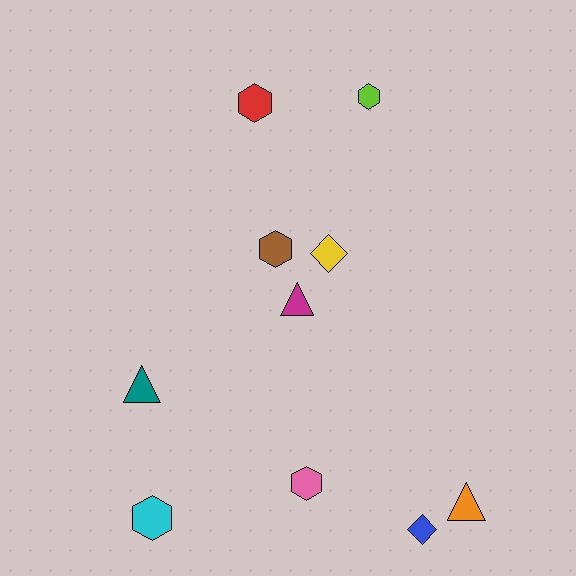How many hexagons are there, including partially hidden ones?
There are 5 hexagons.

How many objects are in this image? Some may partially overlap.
There are 10 objects.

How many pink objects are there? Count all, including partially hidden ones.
There is 1 pink object.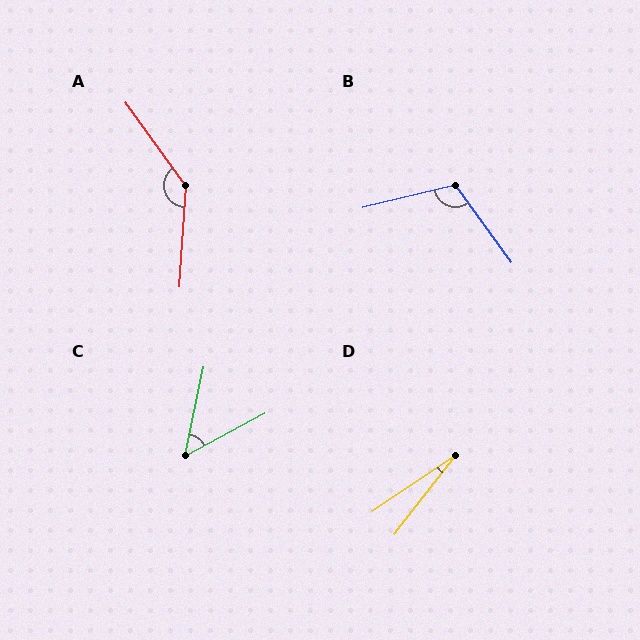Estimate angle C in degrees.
Approximately 50 degrees.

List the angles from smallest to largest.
D (18°), C (50°), B (112°), A (140°).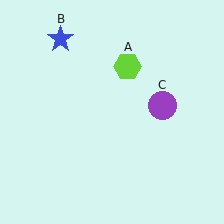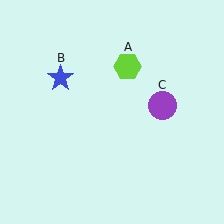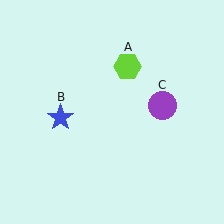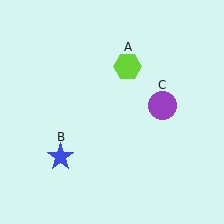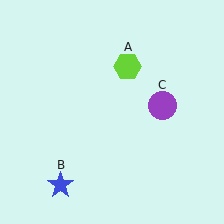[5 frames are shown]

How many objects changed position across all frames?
1 object changed position: blue star (object B).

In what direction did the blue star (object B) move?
The blue star (object B) moved down.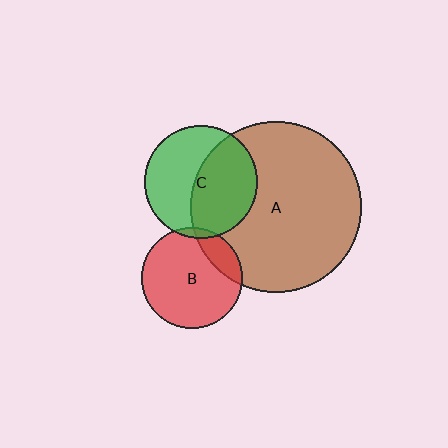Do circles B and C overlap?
Yes.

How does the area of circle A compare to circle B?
Approximately 2.8 times.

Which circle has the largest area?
Circle A (brown).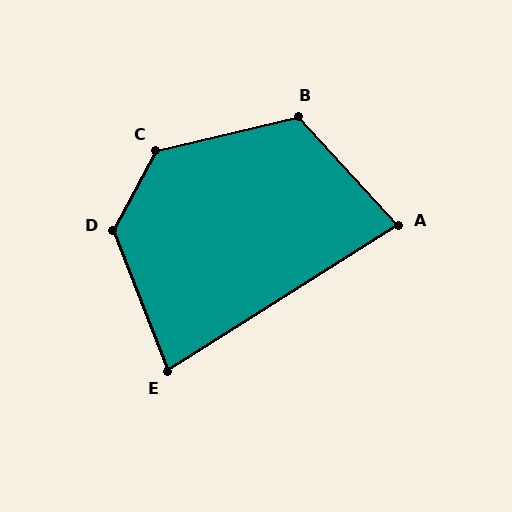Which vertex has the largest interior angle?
C, at approximately 132 degrees.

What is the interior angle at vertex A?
Approximately 80 degrees (acute).